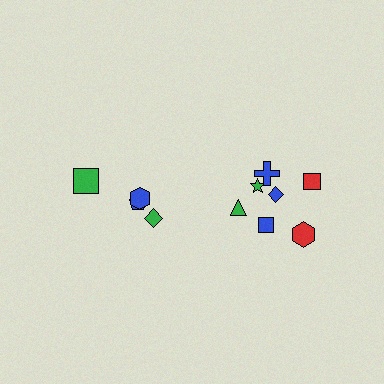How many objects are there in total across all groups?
There are 11 objects.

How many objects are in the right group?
There are 7 objects.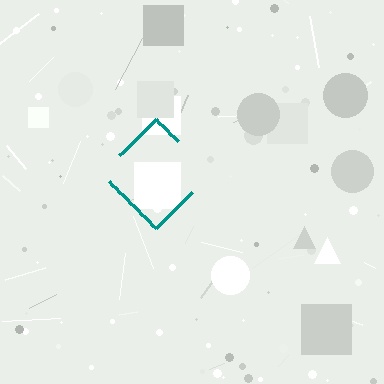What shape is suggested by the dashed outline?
The dashed outline suggests a diamond.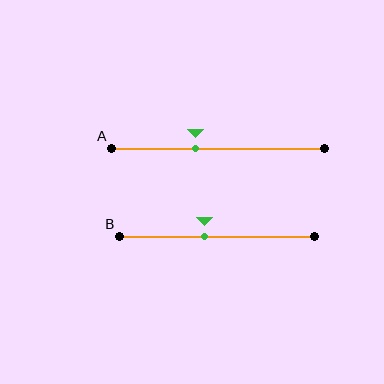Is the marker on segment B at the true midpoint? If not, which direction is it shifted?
No, the marker on segment B is shifted to the left by about 7% of the segment length.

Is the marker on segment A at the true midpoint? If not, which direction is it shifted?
No, the marker on segment A is shifted to the left by about 11% of the segment length.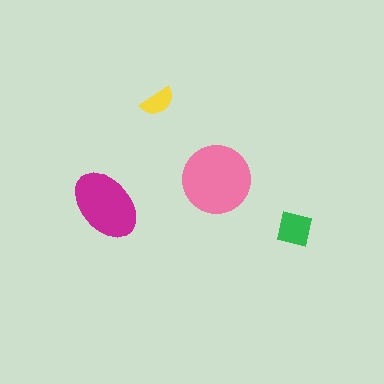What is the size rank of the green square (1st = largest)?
3rd.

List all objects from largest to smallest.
The pink circle, the magenta ellipse, the green square, the yellow semicircle.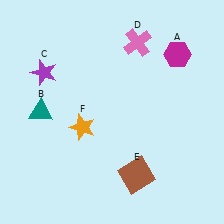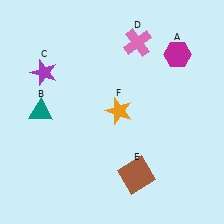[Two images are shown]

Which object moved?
The orange star (F) moved right.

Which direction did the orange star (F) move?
The orange star (F) moved right.